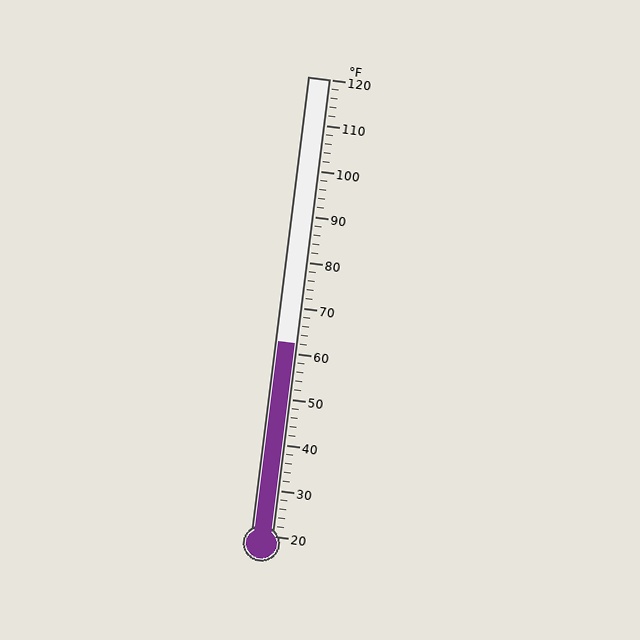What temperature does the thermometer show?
The thermometer shows approximately 62°F.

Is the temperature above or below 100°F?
The temperature is below 100°F.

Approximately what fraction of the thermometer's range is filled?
The thermometer is filled to approximately 40% of its range.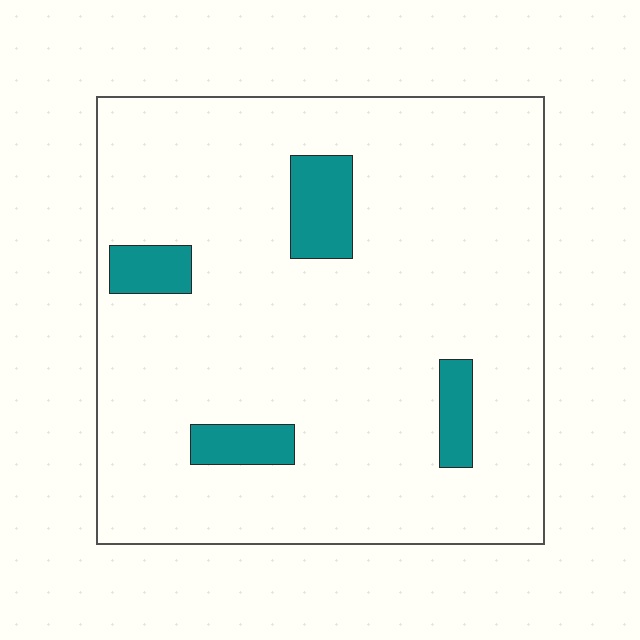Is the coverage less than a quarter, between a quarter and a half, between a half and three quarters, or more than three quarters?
Less than a quarter.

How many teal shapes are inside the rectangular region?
4.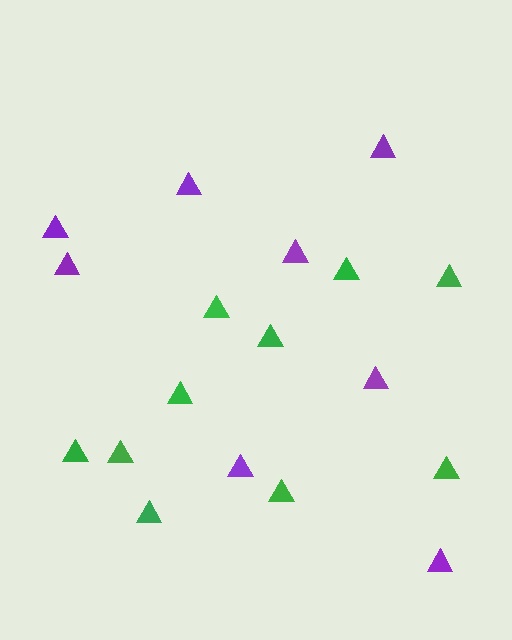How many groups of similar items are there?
There are 2 groups: one group of green triangles (10) and one group of purple triangles (8).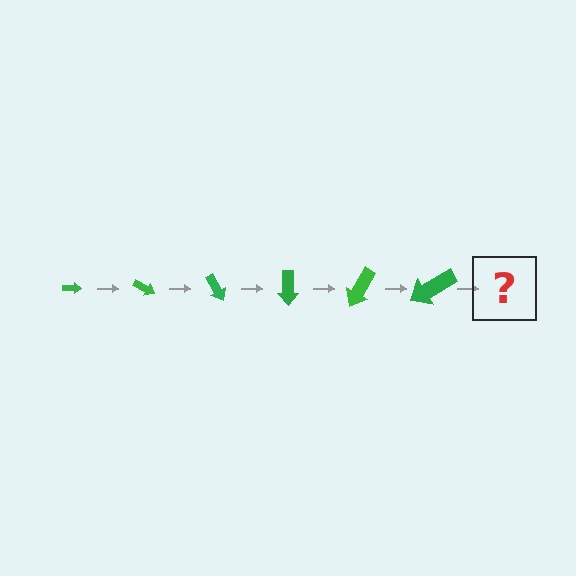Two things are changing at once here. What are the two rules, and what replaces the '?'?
The two rules are that the arrow grows larger each step and it rotates 30 degrees each step. The '?' should be an arrow, larger than the previous one and rotated 180 degrees from the start.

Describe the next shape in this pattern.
It should be an arrow, larger than the previous one and rotated 180 degrees from the start.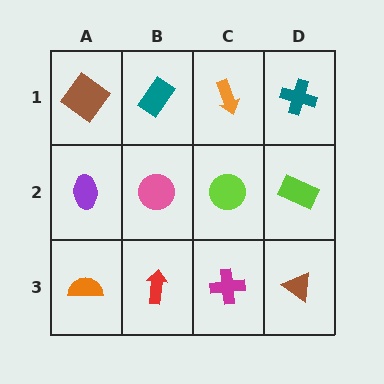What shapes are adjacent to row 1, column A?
A purple ellipse (row 2, column A), a teal rectangle (row 1, column B).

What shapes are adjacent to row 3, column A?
A purple ellipse (row 2, column A), a red arrow (row 3, column B).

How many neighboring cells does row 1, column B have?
3.